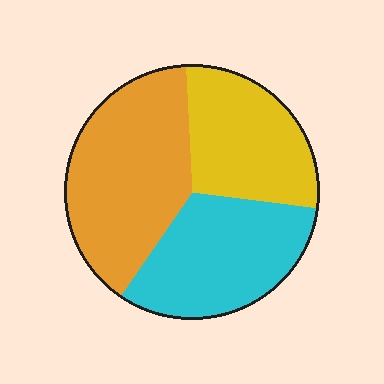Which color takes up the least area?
Yellow, at roughly 30%.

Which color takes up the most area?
Orange, at roughly 40%.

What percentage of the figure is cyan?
Cyan covers around 30% of the figure.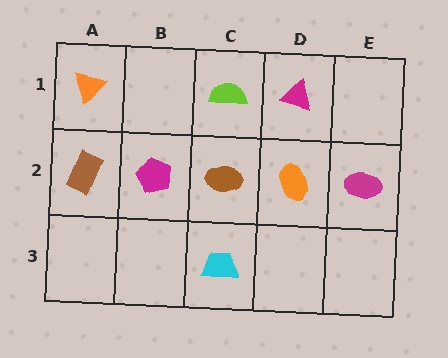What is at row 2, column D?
An orange ellipse.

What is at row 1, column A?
An orange triangle.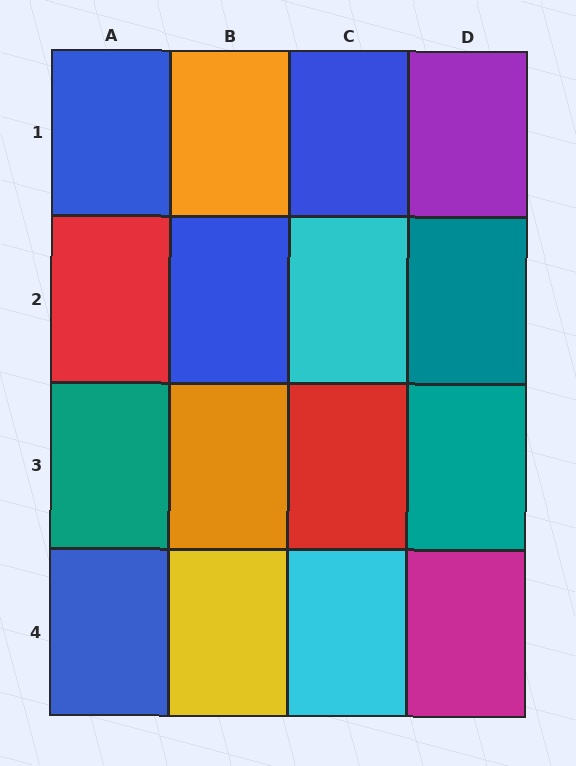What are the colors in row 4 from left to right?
Blue, yellow, cyan, magenta.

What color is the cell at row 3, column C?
Red.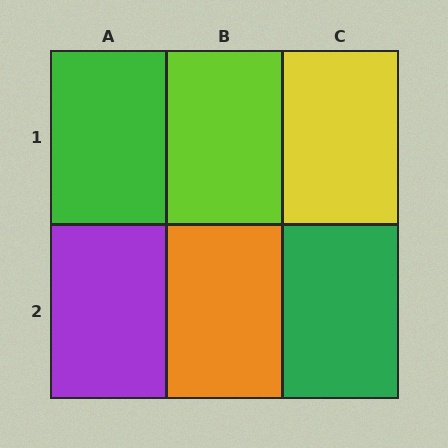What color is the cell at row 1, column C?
Yellow.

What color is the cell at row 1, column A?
Green.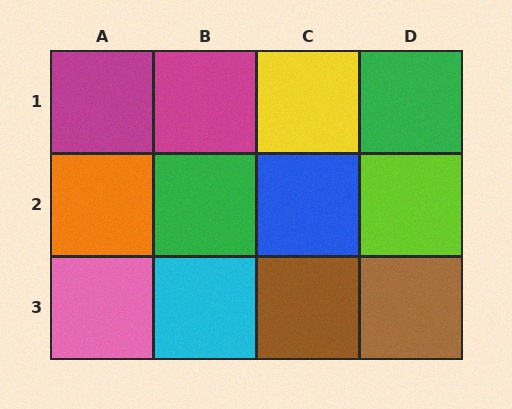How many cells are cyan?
1 cell is cyan.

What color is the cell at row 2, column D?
Lime.